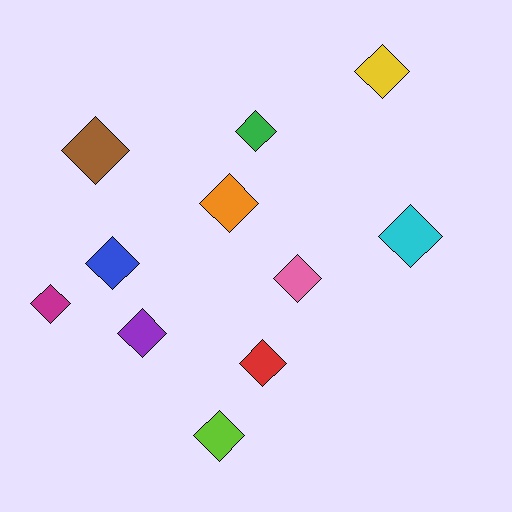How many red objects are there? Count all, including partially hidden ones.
There is 1 red object.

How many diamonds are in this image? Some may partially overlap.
There are 11 diamonds.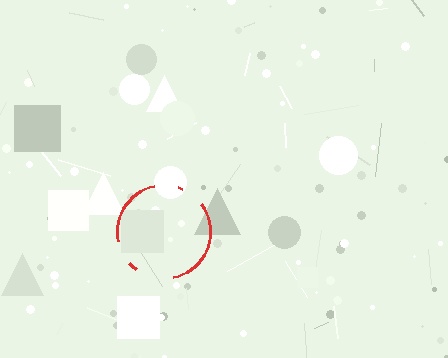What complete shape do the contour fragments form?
The contour fragments form a circle.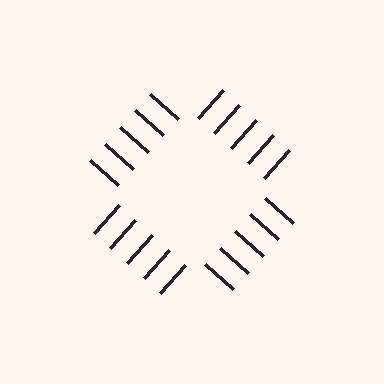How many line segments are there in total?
20 — 5 along each of the 4 edges.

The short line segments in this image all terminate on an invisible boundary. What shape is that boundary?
An illusory square — the line segments terminate on its edges but no continuous stroke is drawn.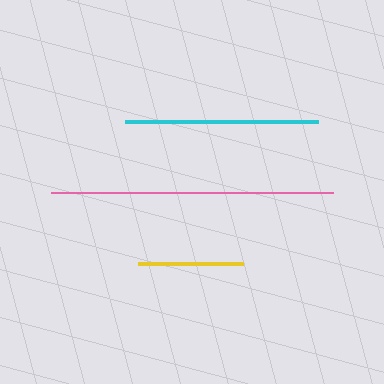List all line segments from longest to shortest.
From longest to shortest: pink, cyan, yellow.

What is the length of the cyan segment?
The cyan segment is approximately 193 pixels long.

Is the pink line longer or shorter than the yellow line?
The pink line is longer than the yellow line.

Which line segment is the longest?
The pink line is the longest at approximately 281 pixels.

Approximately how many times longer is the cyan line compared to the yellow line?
The cyan line is approximately 1.8 times the length of the yellow line.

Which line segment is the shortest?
The yellow line is the shortest at approximately 105 pixels.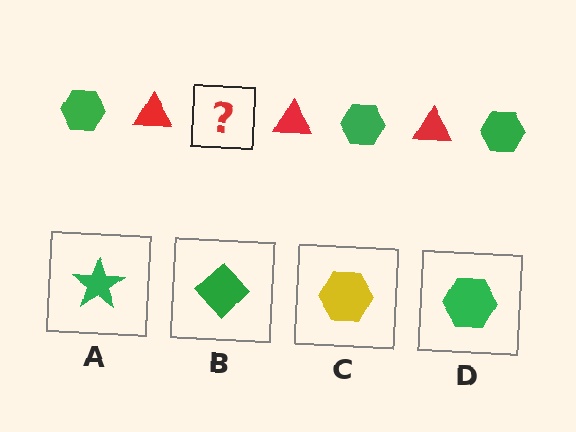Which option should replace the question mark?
Option D.